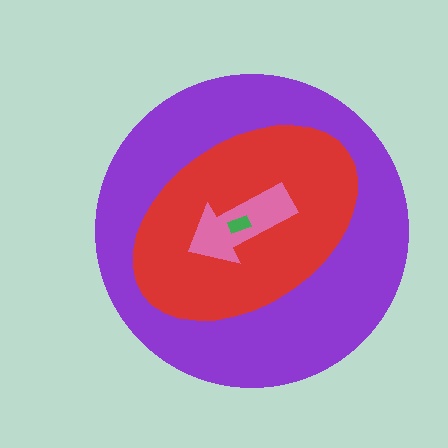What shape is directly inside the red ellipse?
The pink arrow.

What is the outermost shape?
The purple circle.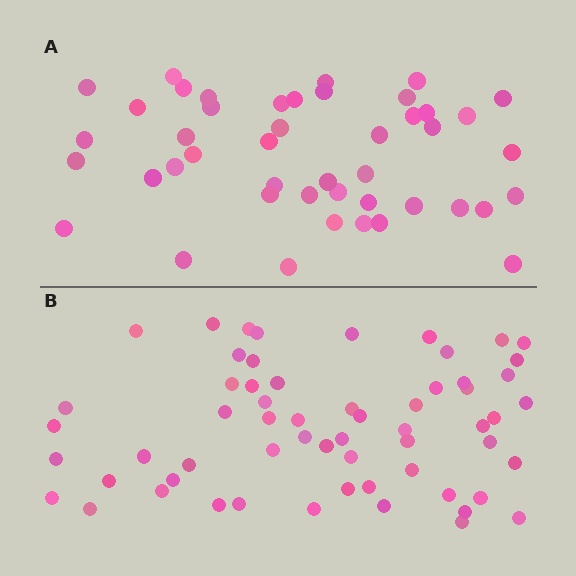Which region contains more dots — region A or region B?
Region B (the bottom region) has more dots.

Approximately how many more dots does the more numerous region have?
Region B has approximately 15 more dots than region A.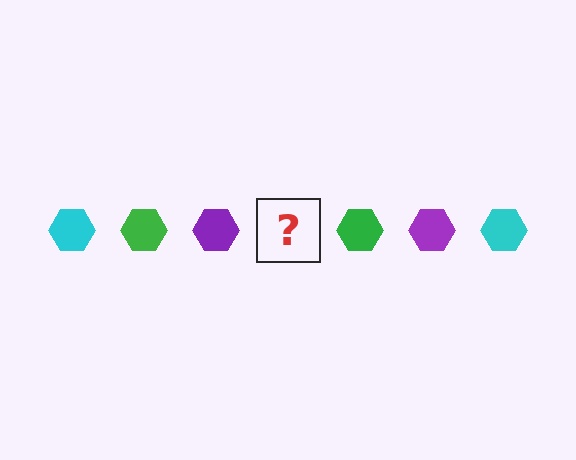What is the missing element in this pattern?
The missing element is a cyan hexagon.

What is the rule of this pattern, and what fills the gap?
The rule is that the pattern cycles through cyan, green, purple hexagons. The gap should be filled with a cyan hexagon.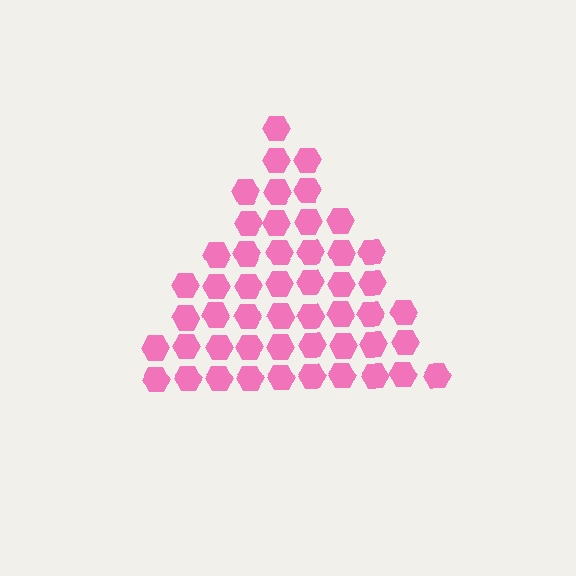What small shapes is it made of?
It is made of small hexagons.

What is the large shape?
The large shape is a triangle.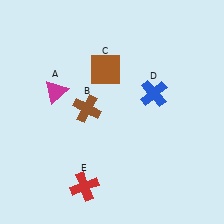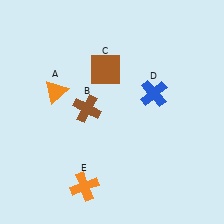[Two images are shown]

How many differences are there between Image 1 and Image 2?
There are 2 differences between the two images.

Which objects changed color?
A changed from magenta to orange. E changed from red to orange.